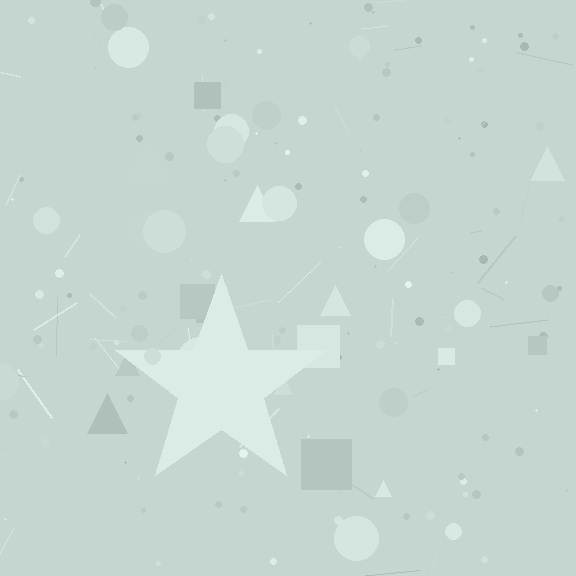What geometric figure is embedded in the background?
A star is embedded in the background.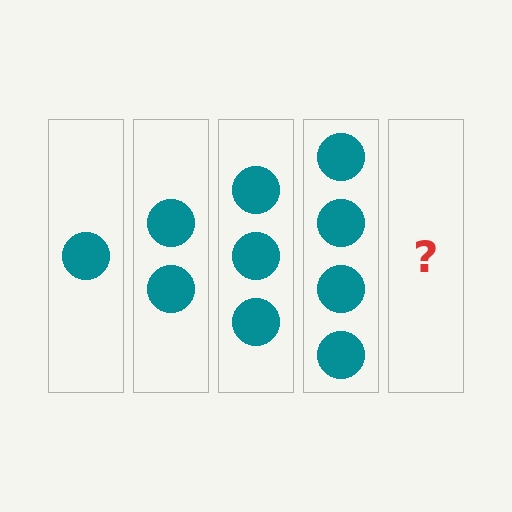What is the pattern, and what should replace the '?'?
The pattern is that each step adds one more circle. The '?' should be 5 circles.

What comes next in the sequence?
The next element should be 5 circles.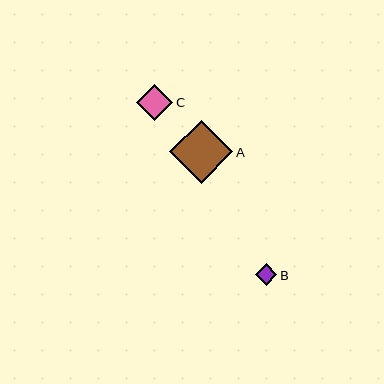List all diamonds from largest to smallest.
From largest to smallest: A, C, B.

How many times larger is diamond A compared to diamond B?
Diamond A is approximately 2.9 times the size of diamond B.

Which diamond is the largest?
Diamond A is the largest with a size of approximately 63 pixels.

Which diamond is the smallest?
Diamond B is the smallest with a size of approximately 22 pixels.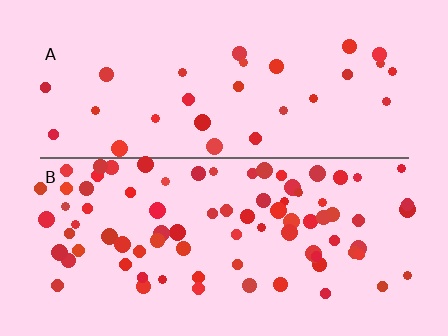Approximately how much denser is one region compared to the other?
Approximately 2.7× — region B over region A.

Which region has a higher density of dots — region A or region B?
B (the bottom).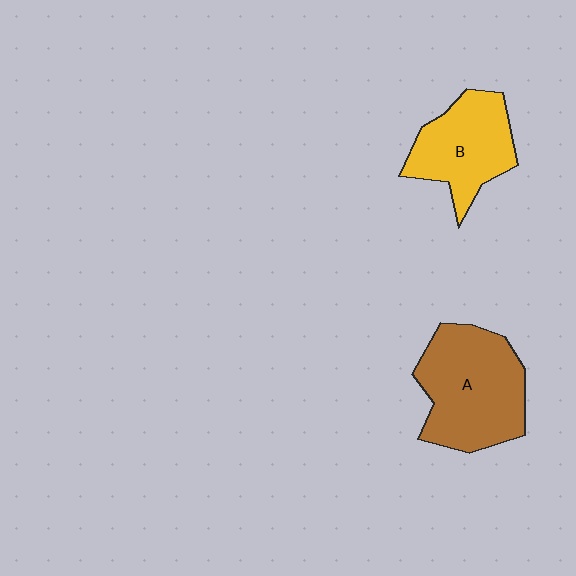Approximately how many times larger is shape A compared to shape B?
Approximately 1.4 times.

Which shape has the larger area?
Shape A (brown).